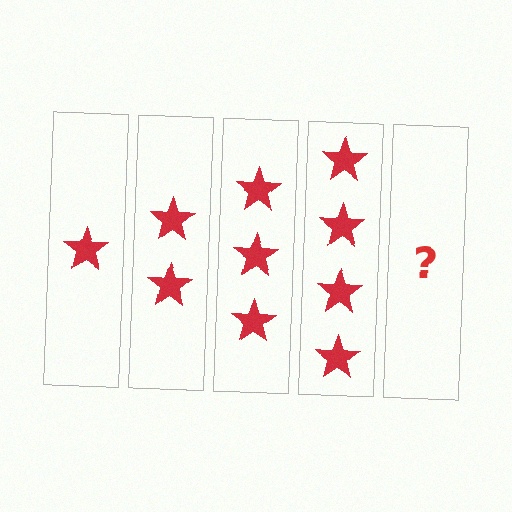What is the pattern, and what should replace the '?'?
The pattern is that each step adds one more star. The '?' should be 5 stars.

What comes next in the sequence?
The next element should be 5 stars.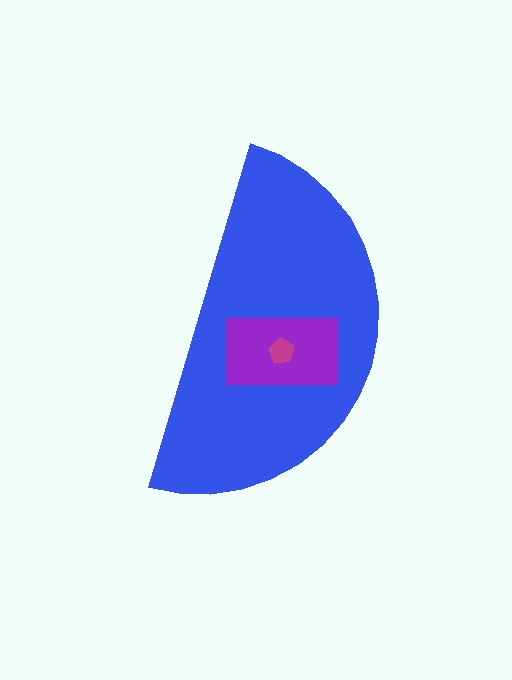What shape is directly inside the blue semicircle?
The purple rectangle.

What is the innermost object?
The magenta pentagon.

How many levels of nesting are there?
3.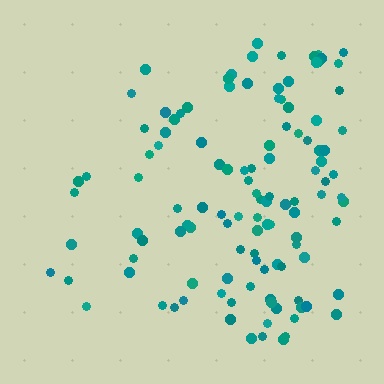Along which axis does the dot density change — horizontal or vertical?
Horizontal.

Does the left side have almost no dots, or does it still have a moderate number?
Still a moderate number, just noticeably fewer than the right.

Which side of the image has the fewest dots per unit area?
The left.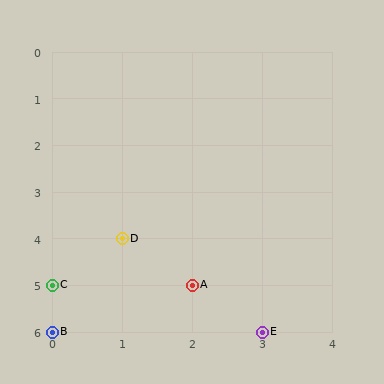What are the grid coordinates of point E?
Point E is at grid coordinates (3, 6).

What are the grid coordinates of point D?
Point D is at grid coordinates (1, 4).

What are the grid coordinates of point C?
Point C is at grid coordinates (0, 5).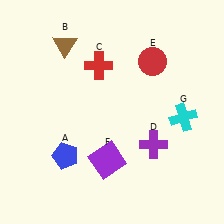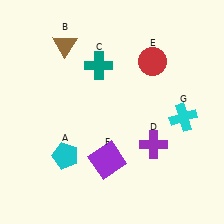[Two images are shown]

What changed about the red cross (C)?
In Image 1, C is red. In Image 2, it changed to teal.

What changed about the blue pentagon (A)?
In Image 1, A is blue. In Image 2, it changed to cyan.